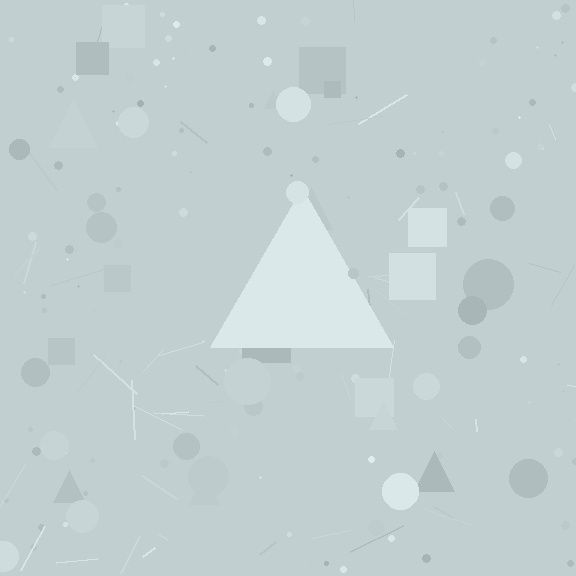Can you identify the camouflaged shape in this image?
The camouflaged shape is a triangle.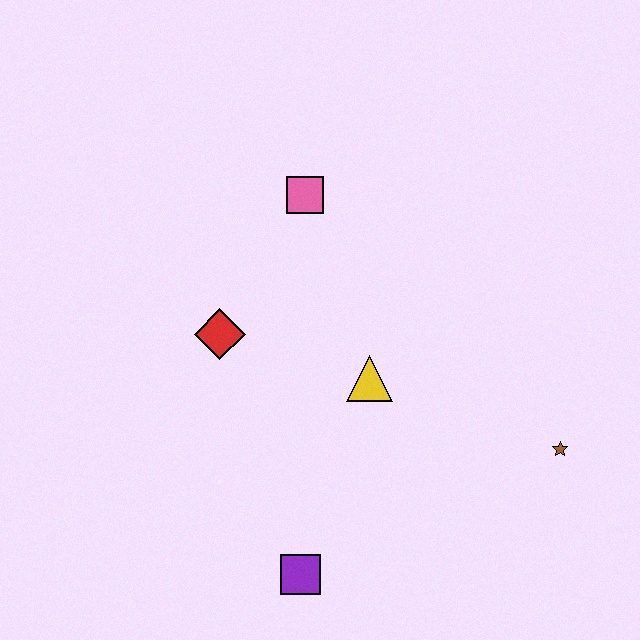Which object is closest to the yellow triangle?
The red diamond is closest to the yellow triangle.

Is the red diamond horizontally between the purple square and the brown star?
No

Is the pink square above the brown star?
Yes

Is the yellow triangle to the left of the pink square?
No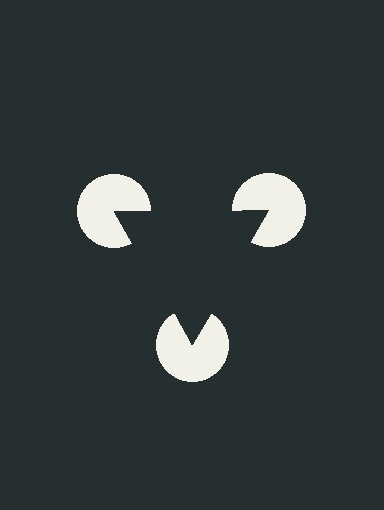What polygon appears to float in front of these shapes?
An illusory triangle — its edges are inferred from the aligned wedge cuts in the pac-man discs, not physically drawn.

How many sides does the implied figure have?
3 sides.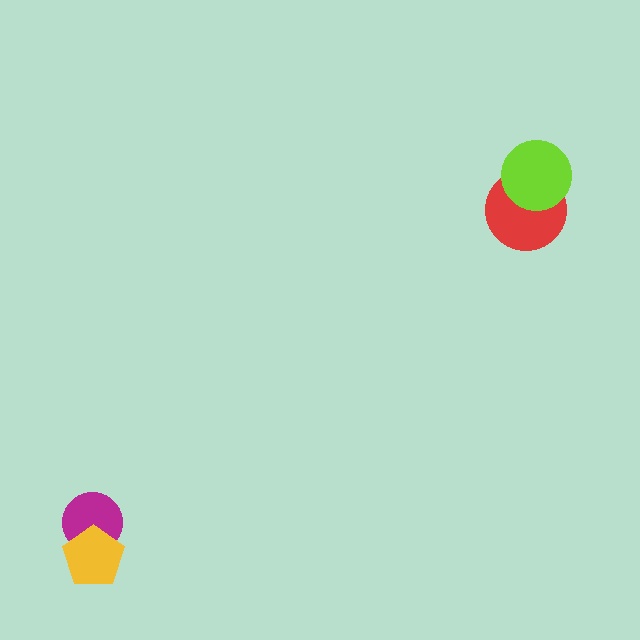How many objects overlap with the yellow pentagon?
1 object overlaps with the yellow pentagon.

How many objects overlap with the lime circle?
1 object overlaps with the lime circle.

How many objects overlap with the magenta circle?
1 object overlaps with the magenta circle.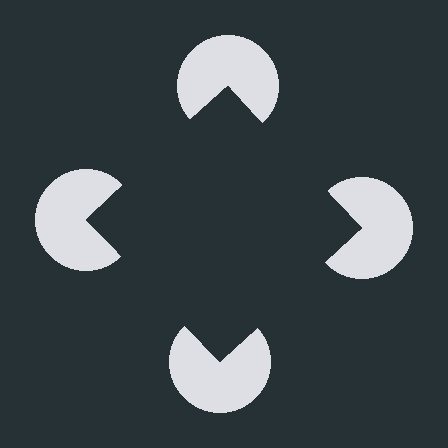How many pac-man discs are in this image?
There are 4 — one at each vertex of the illusory square.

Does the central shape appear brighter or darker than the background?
It typically appears slightly darker than the background, even though no actual brightness change is drawn.